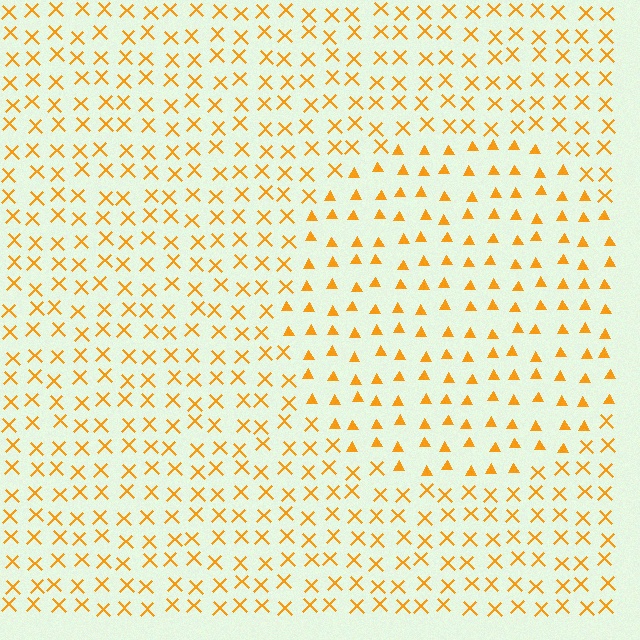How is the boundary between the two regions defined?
The boundary is defined by a change in element shape: triangles inside vs. X marks outside. All elements share the same color and spacing.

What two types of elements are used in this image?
The image uses triangles inside the circle region and X marks outside it.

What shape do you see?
I see a circle.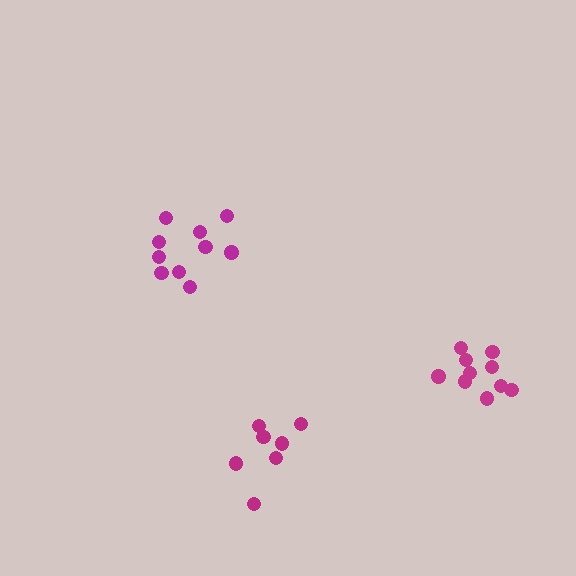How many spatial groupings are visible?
There are 3 spatial groupings.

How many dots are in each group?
Group 1: 7 dots, Group 2: 10 dots, Group 3: 10 dots (27 total).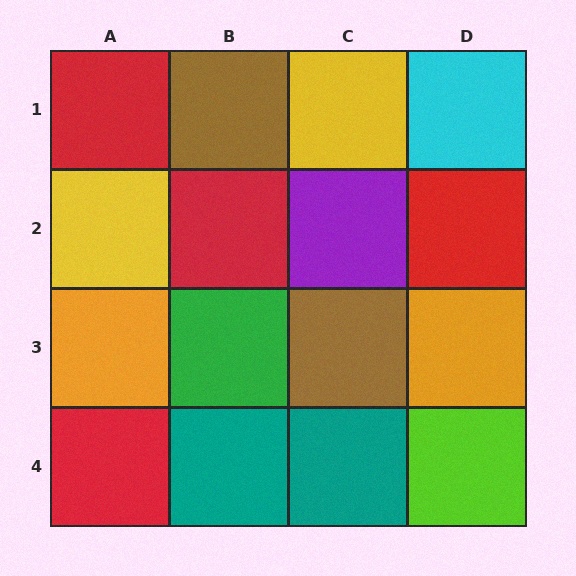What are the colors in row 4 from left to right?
Red, teal, teal, lime.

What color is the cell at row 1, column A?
Red.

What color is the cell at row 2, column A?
Yellow.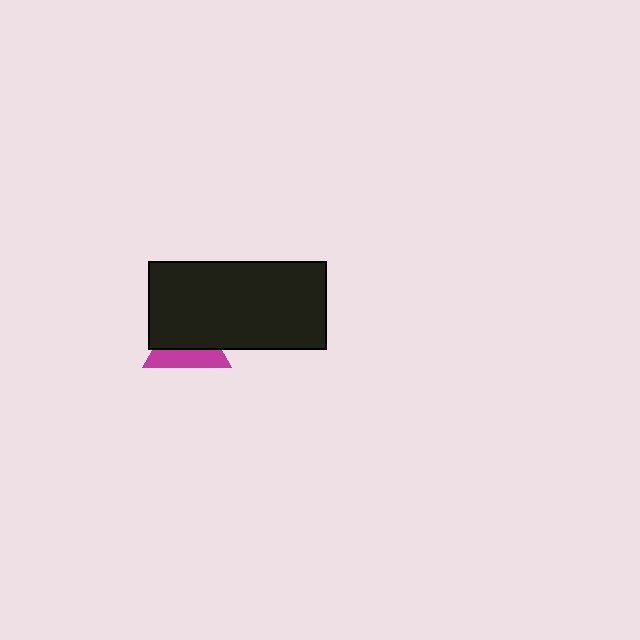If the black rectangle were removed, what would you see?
You would see the complete magenta triangle.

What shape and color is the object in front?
The object in front is a black rectangle.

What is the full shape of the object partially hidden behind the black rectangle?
The partially hidden object is a magenta triangle.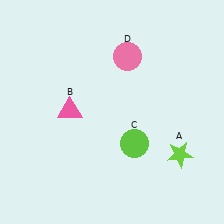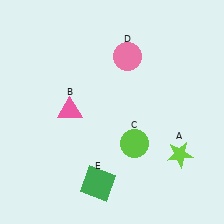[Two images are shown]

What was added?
A green square (E) was added in Image 2.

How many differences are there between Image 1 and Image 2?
There is 1 difference between the two images.